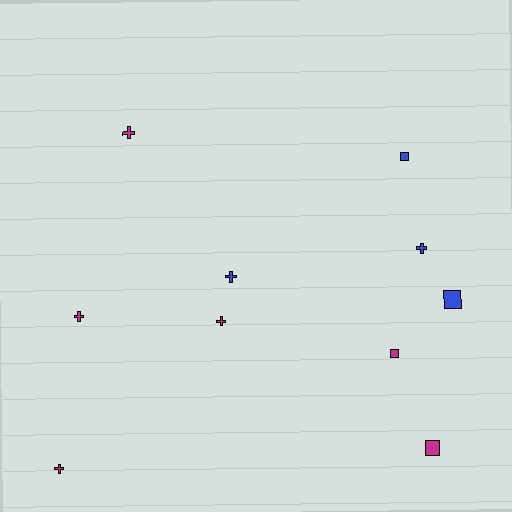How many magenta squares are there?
There are 2 magenta squares.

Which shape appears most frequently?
Cross, with 6 objects.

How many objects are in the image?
There are 10 objects.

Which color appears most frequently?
Magenta, with 6 objects.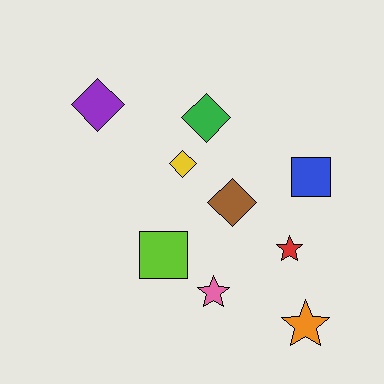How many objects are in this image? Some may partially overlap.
There are 9 objects.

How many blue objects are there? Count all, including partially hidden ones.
There is 1 blue object.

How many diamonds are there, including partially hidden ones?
There are 4 diamonds.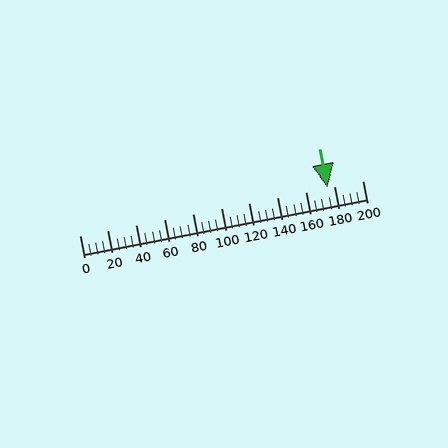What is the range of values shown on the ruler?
The ruler shows values from 0 to 200.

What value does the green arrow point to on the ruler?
The green arrow points to approximately 176.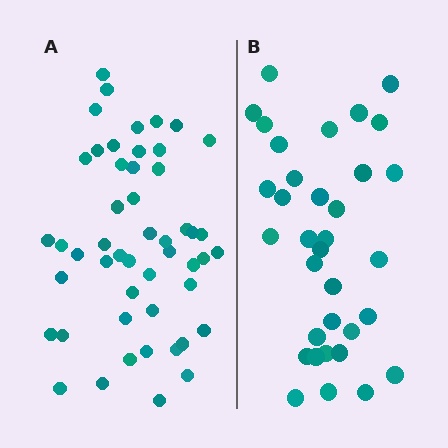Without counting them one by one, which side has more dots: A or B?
Region A (the left region) has more dots.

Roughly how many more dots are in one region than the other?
Region A has approximately 15 more dots than region B.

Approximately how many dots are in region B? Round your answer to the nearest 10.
About 30 dots. (The exact count is 34, which rounds to 30.)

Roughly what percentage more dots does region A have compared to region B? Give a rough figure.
About 45% more.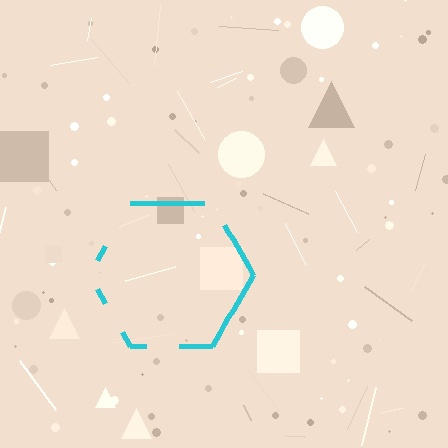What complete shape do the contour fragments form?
The contour fragments form a hexagon.